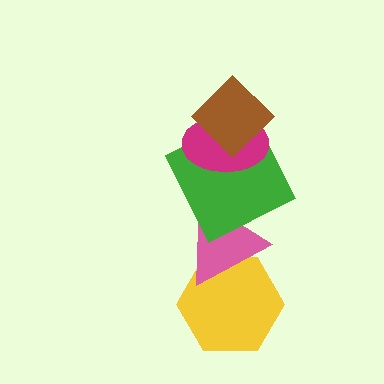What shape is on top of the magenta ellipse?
The brown diamond is on top of the magenta ellipse.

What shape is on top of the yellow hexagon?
The pink triangle is on top of the yellow hexagon.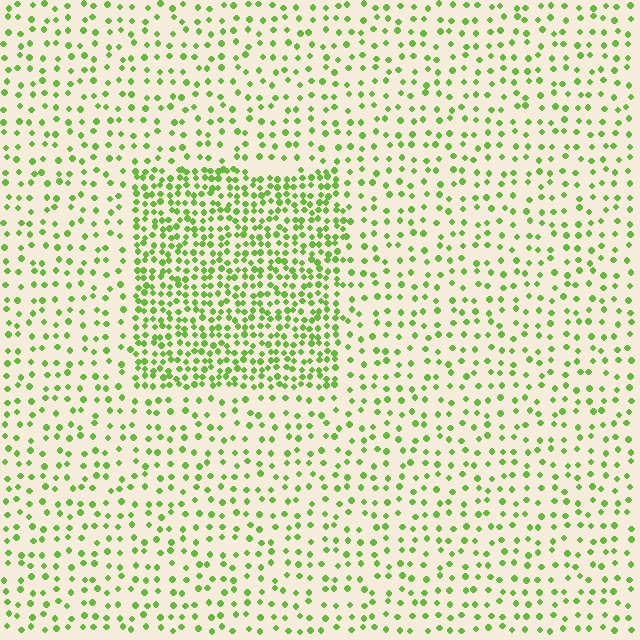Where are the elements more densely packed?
The elements are more densely packed inside the rectangle boundary.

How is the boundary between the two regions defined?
The boundary is defined by a change in element density (approximately 2.3x ratio). All elements are the same color, size, and shape.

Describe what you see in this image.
The image contains small lime elements arranged at two different densities. A rectangle-shaped region is visible where the elements are more densely packed than the surrounding area.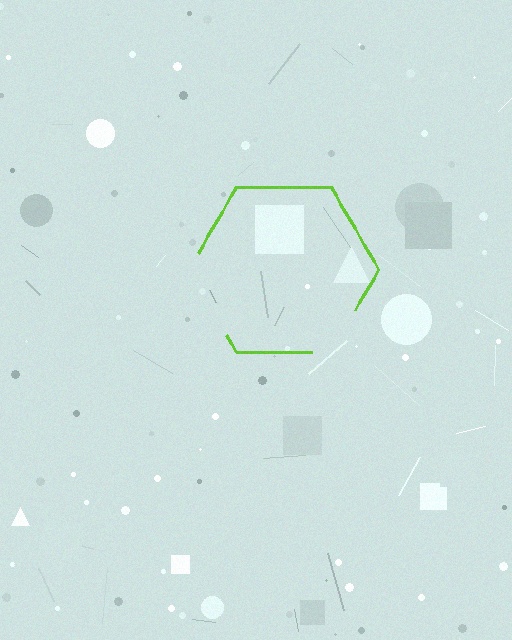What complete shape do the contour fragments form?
The contour fragments form a hexagon.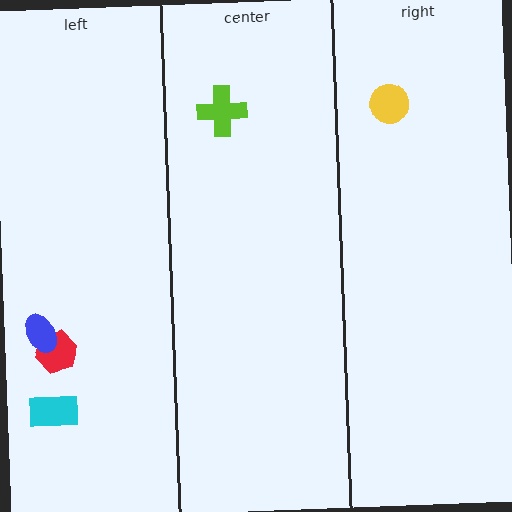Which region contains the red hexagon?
The left region.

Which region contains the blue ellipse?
The left region.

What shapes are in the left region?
The cyan rectangle, the red hexagon, the blue ellipse.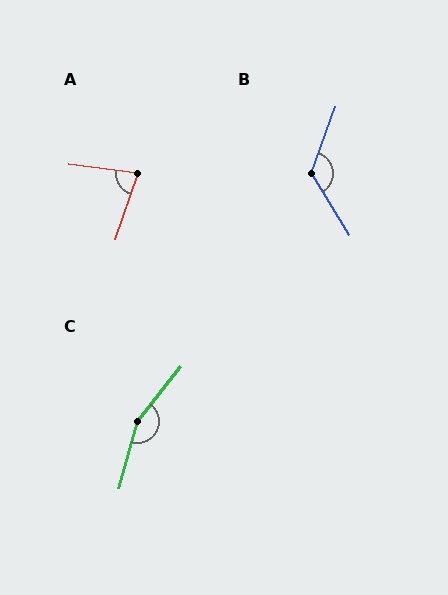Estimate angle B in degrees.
Approximately 128 degrees.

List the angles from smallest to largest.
A (79°), B (128°), C (157°).